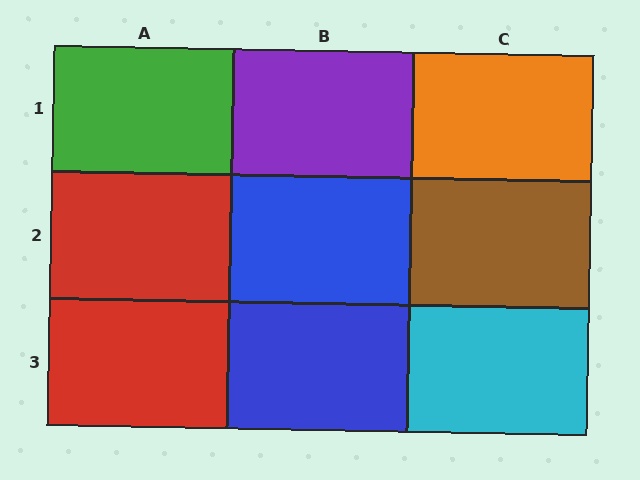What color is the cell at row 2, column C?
Brown.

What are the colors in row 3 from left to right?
Red, blue, cyan.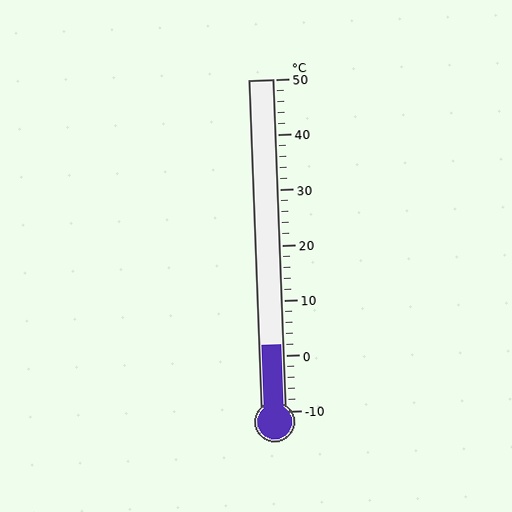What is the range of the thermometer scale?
The thermometer scale ranges from -10°C to 50°C.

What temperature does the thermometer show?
The thermometer shows approximately 2°C.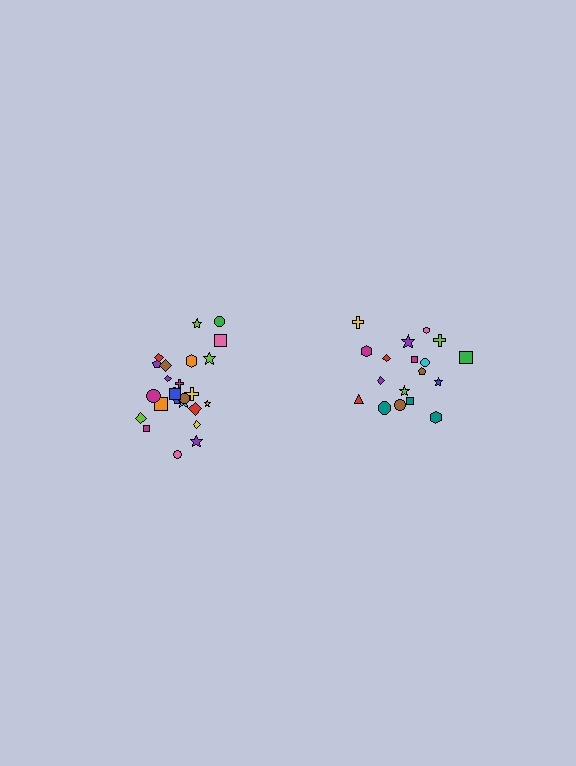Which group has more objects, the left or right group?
The left group.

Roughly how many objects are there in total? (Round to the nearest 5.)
Roughly 45 objects in total.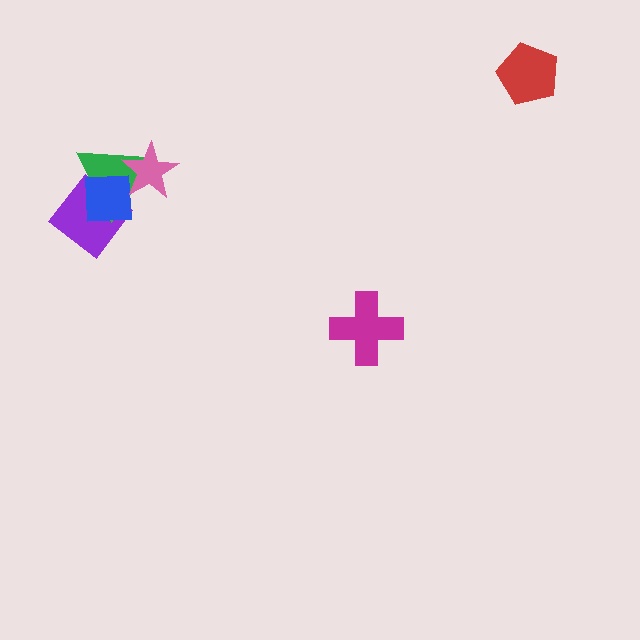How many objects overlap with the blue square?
3 objects overlap with the blue square.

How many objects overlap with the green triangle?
3 objects overlap with the green triangle.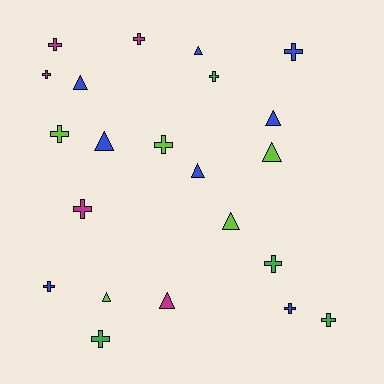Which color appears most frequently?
Blue, with 8 objects.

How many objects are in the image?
There are 22 objects.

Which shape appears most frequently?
Cross, with 13 objects.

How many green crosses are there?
There are 4 green crosses.